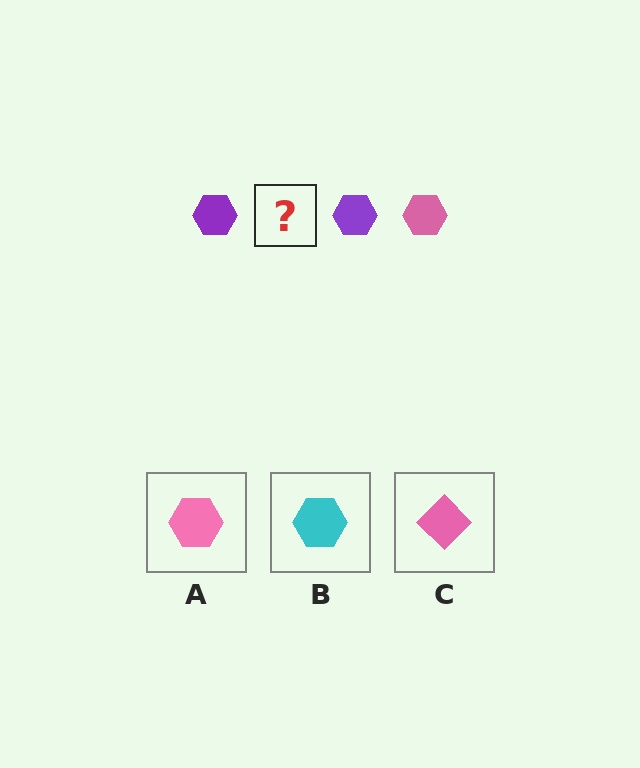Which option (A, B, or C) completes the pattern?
A.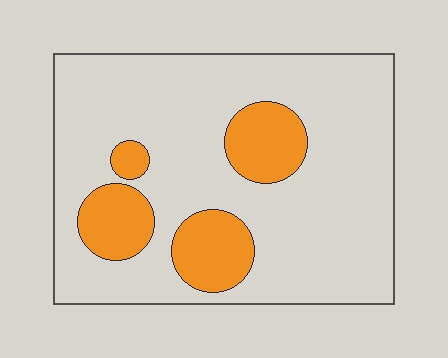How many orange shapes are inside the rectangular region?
4.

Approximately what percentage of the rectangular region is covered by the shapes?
Approximately 20%.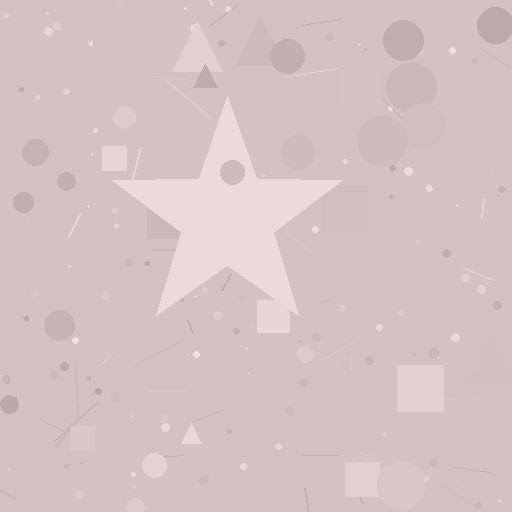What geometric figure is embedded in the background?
A star is embedded in the background.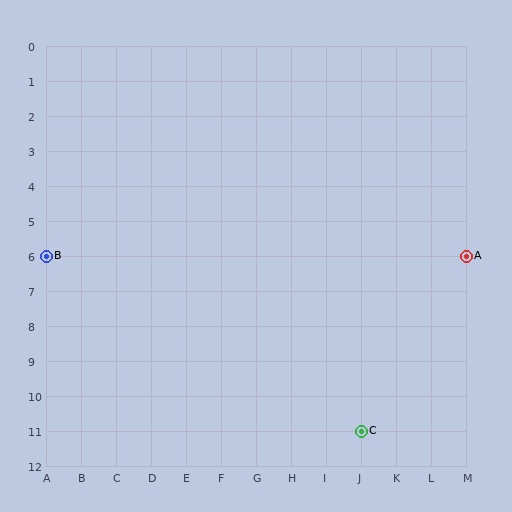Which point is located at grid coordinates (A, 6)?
Point B is at (A, 6).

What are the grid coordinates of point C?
Point C is at grid coordinates (J, 11).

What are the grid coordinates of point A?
Point A is at grid coordinates (M, 6).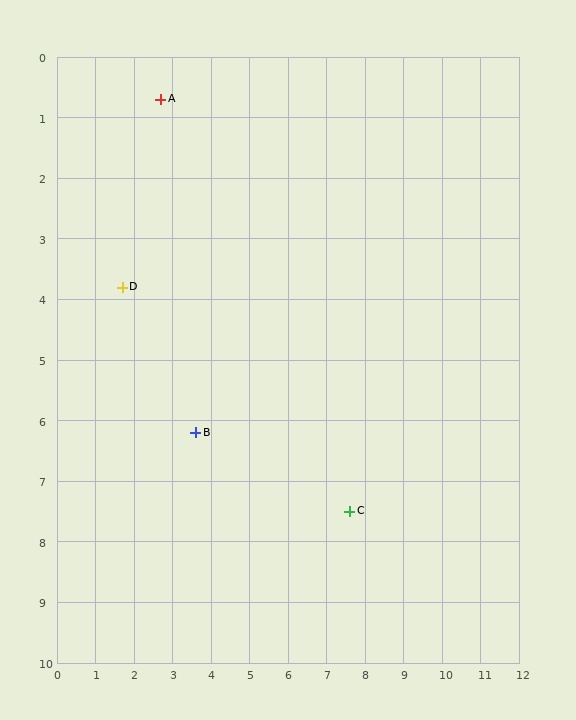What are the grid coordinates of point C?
Point C is at approximately (7.6, 7.5).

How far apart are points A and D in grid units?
Points A and D are about 3.3 grid units apart.